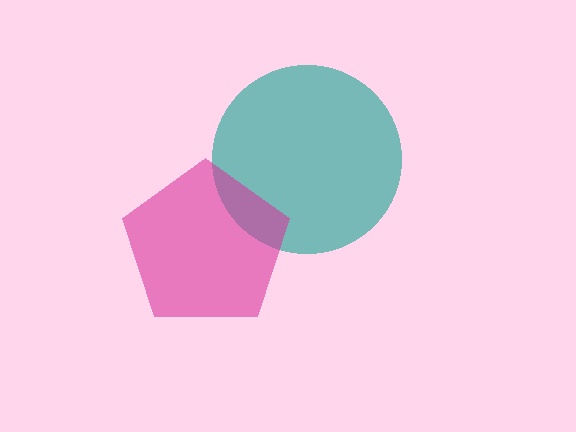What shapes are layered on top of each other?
The layered shapes are: a teal circle, a magenta pentagon.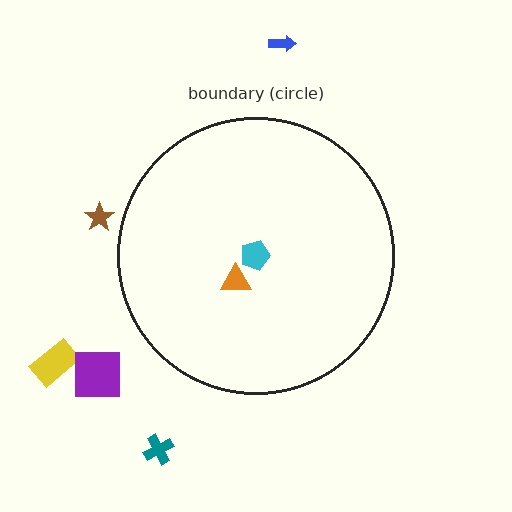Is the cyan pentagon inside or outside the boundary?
Inside.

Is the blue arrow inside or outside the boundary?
Outside.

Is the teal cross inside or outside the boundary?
Outside.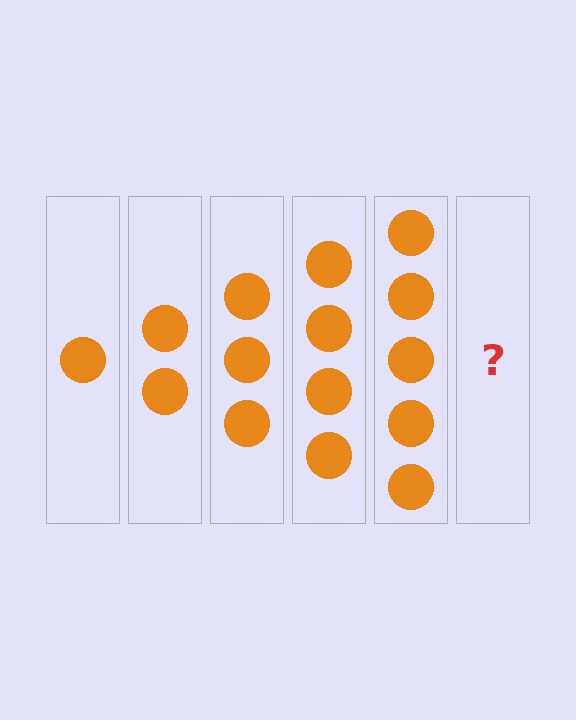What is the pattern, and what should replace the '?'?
The pattern is that each step adds one more circle. The '?' should be 6 circles.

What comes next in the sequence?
The next element should be 6 circles.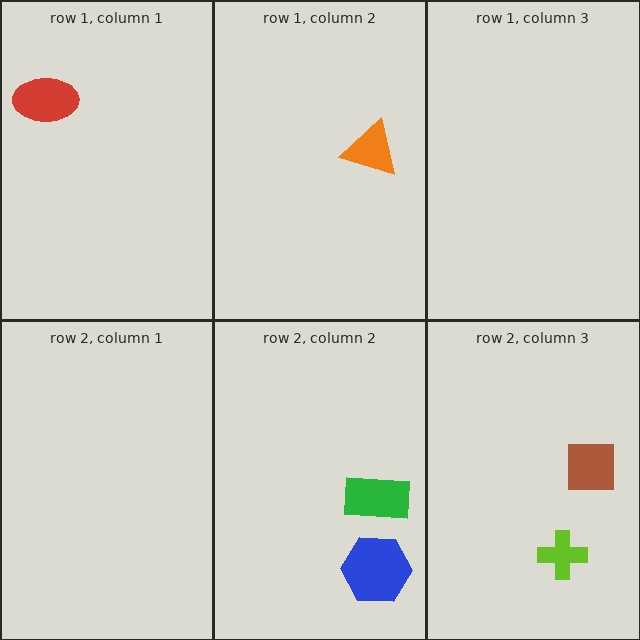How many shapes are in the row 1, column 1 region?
1.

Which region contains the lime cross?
The row 2, column 3 region.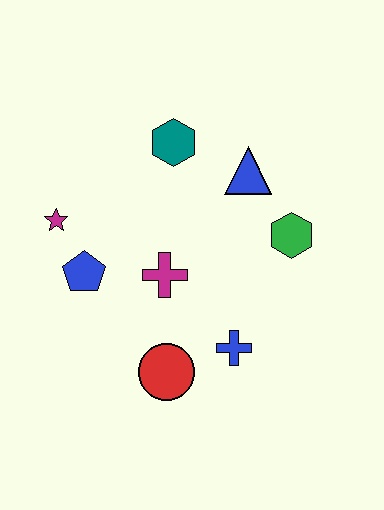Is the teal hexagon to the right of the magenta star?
Yes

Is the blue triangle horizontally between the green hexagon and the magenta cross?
Yes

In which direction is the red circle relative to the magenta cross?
The red circle is below the magenta cross.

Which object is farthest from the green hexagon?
The magenta star is farthest from the green hexagon.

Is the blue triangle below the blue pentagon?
No